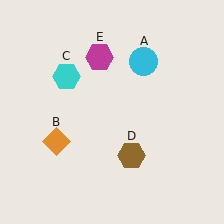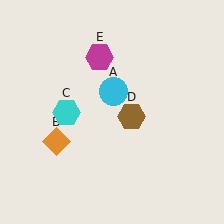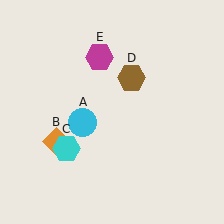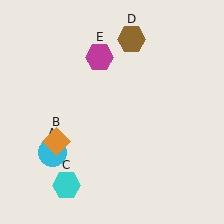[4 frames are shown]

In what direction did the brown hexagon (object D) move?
The brown hexagon (object D) moved up.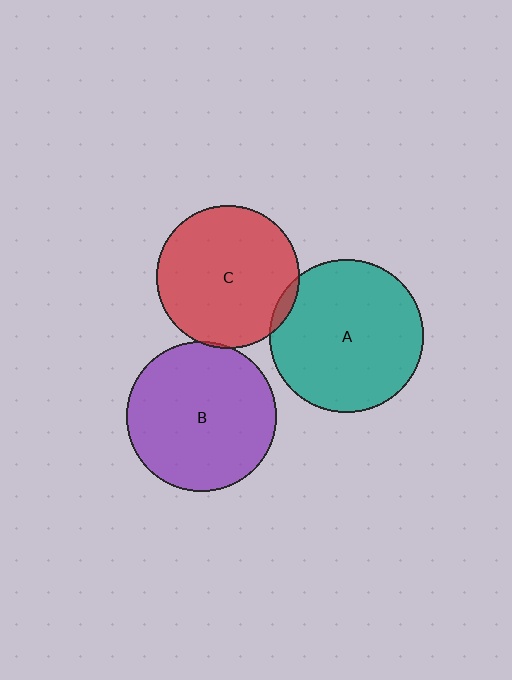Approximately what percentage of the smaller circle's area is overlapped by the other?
Approximately 5%.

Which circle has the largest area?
Circle A (teal).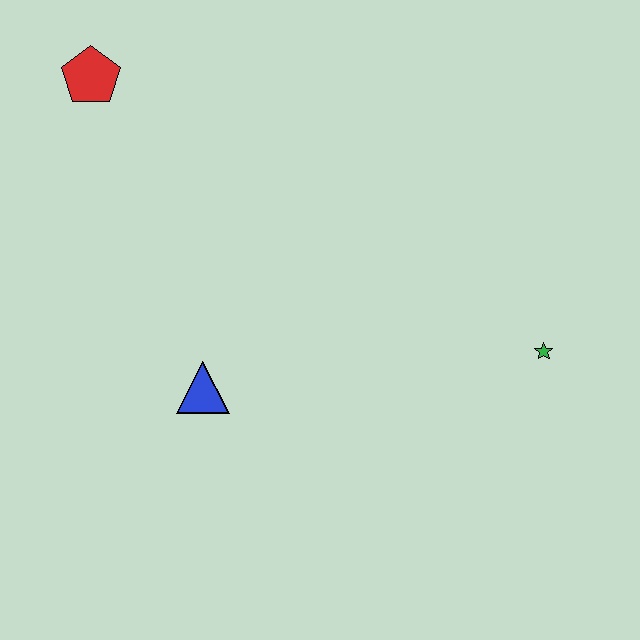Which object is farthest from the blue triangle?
The green star is farthest from the blue triangle.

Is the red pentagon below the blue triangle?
No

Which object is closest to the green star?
The blue triangle is closest to the green star.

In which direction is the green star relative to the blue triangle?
The green star is to the right of the blue triangle.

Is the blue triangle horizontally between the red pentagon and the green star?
Yes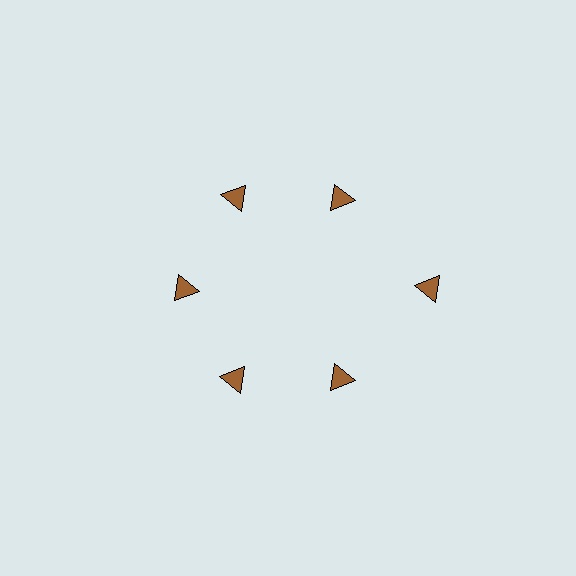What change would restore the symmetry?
The symmetry would be restored by moving it inward, back onto the ring so that all 6 triangles sit at equal angles and equal distance from the center.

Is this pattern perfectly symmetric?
No. The 6 brown triangles are arranged in a ring, but one element near the 3 o'clock position is pushed outward from the center, breaking the 6-fold rotational symmetry.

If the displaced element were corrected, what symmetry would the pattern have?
It would have 6-fold rotational symmetry — the pattern would map onto itself every 60 degrees.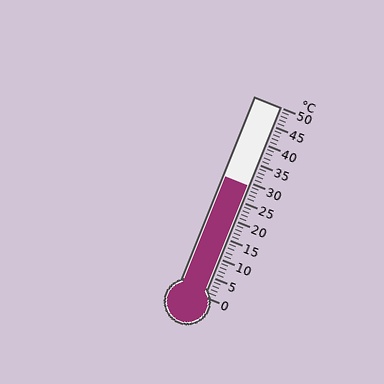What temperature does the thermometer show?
The thermometer shows approximately 29°C.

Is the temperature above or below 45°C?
The temperature is below 45°C.